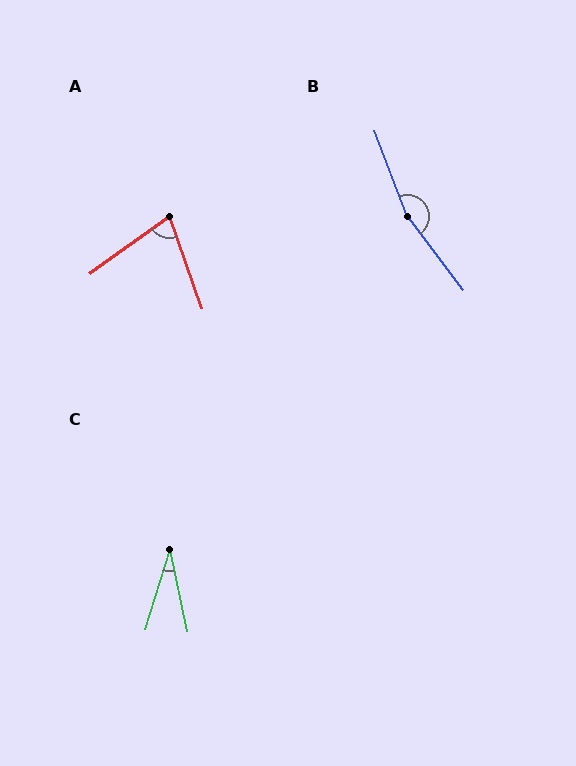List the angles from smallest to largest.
C (28°), A (74°), B (163°).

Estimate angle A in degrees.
Approximately 74 degrees.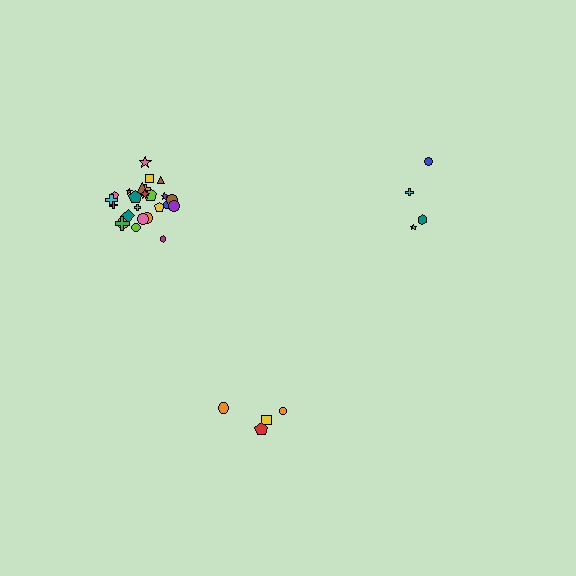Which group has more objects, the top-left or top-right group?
The top-left group.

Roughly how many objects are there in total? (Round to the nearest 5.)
Roughly 35 objects in total.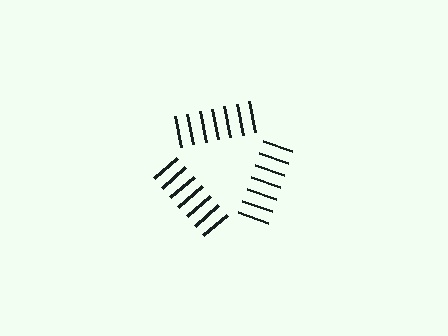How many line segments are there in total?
21 — 7 along each of the 3 edges.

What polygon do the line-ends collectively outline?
An illusory triangle — the line segments terminate on its edges but no continuous stroke is drawn.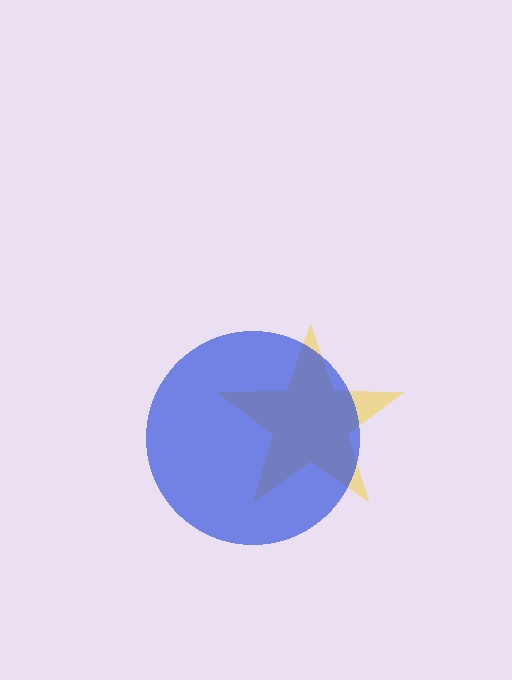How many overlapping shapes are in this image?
There are 2 overlapping shapes in the image.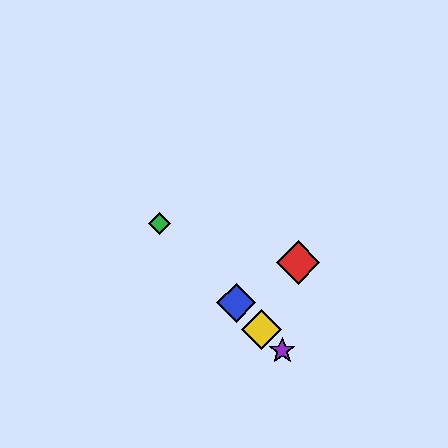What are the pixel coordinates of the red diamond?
The red diamond is at (298, 263).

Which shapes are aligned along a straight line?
The blue diamond, the green diamond, the yellow diamond, the purple star are aligned along a straight line.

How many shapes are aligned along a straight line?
4 shapes (the blue diamond, the green diamond, the yellow diamond, the purple star) are aligned along a straight line.